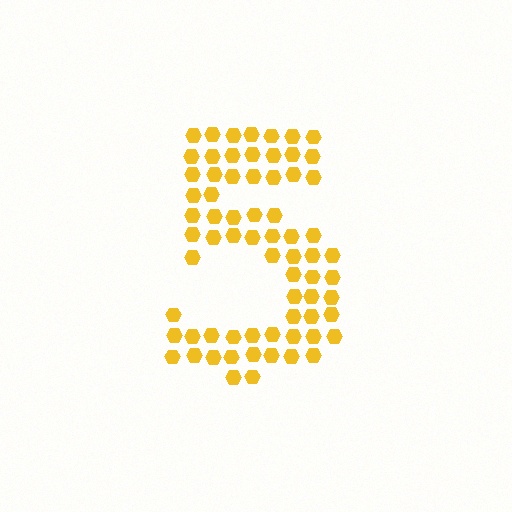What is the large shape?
The large shape is the digit 5.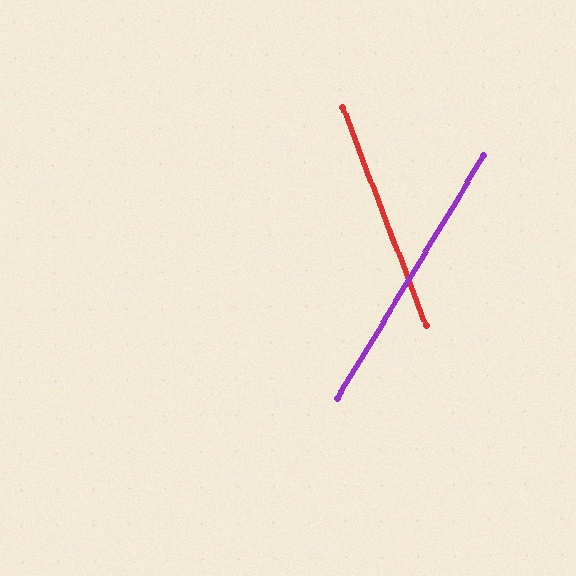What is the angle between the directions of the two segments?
Approximately 52 degrees.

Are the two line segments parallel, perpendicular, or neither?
Neither parallel nor perpendicular — they differ by about 52°.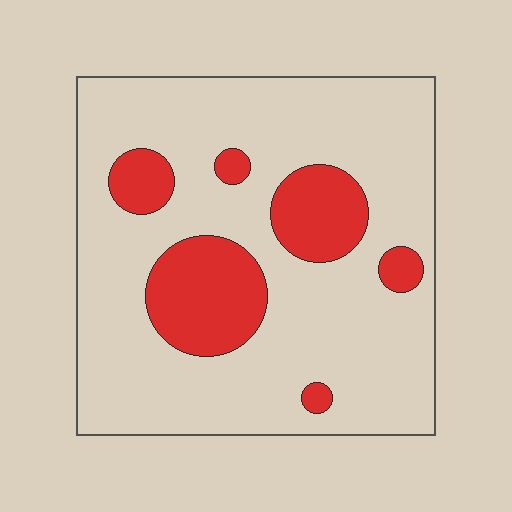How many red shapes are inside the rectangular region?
6.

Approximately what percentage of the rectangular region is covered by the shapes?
Approximately 20%.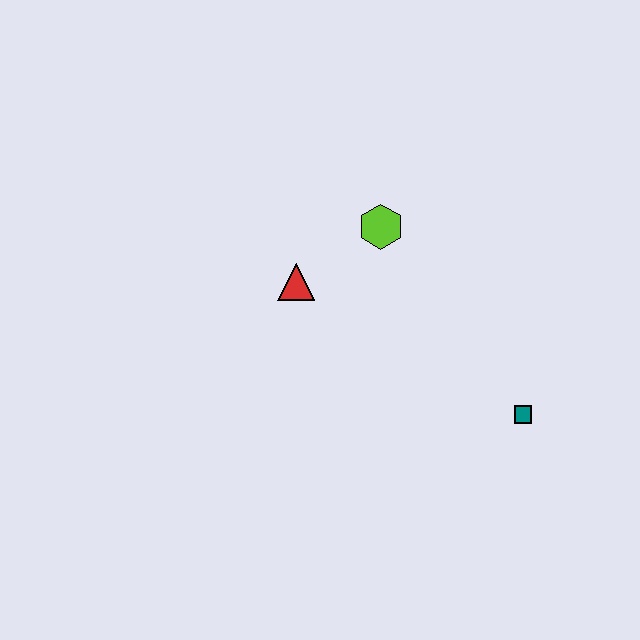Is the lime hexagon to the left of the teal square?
Yes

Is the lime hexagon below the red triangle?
No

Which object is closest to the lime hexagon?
The red triangle is closest to the lime hexagon.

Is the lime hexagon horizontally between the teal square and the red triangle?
Yes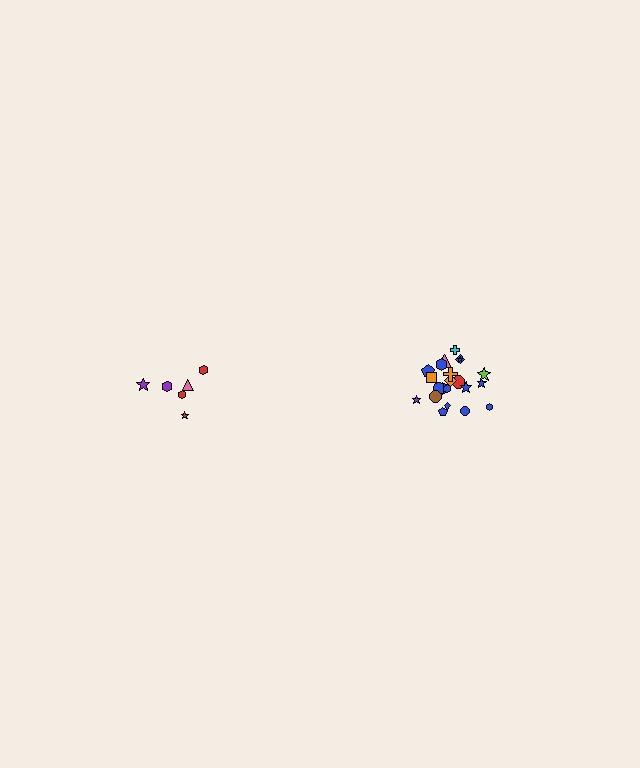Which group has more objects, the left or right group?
The right group.